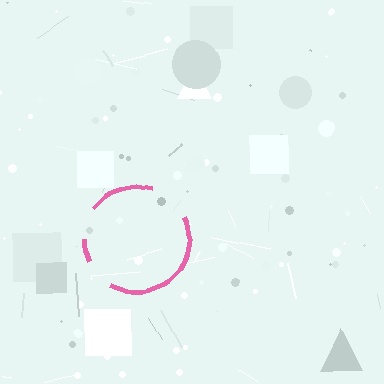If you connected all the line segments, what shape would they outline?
They would outline a circle.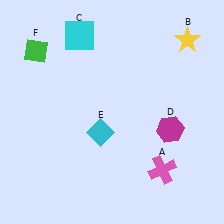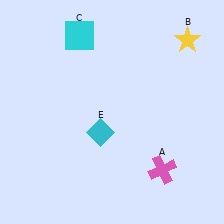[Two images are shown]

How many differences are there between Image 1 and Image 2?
There are 2 differences between the two images.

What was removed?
The magenta hexagon (D), the green diamond (F) were removed in Image 2.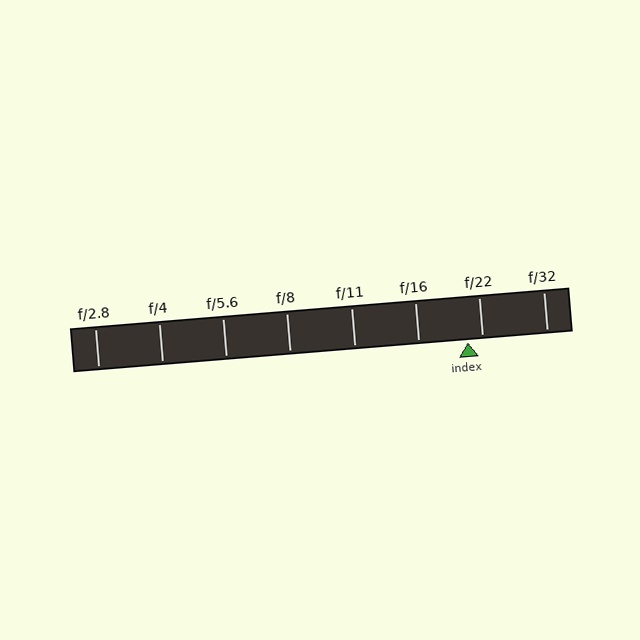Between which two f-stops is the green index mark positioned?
The index mark is between f/16 and f/22.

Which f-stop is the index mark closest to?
The index mark is closest to f/22.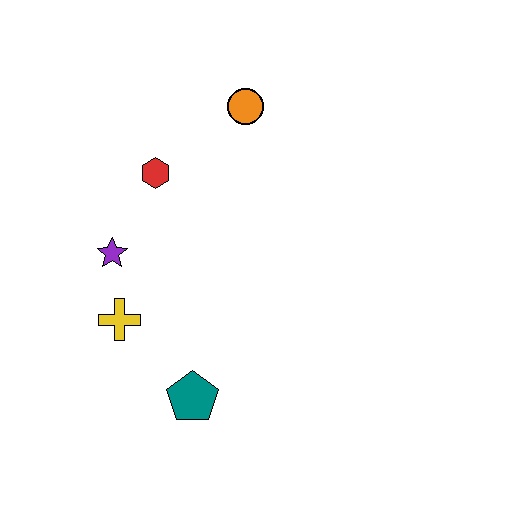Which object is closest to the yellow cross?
The purple star is closest to the yellow cross.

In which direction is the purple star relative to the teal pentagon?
The purple star is above the teal pentagon.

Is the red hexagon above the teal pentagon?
Yes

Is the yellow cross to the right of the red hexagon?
No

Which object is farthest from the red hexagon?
The teal pentagon is farthest from the red hexagon.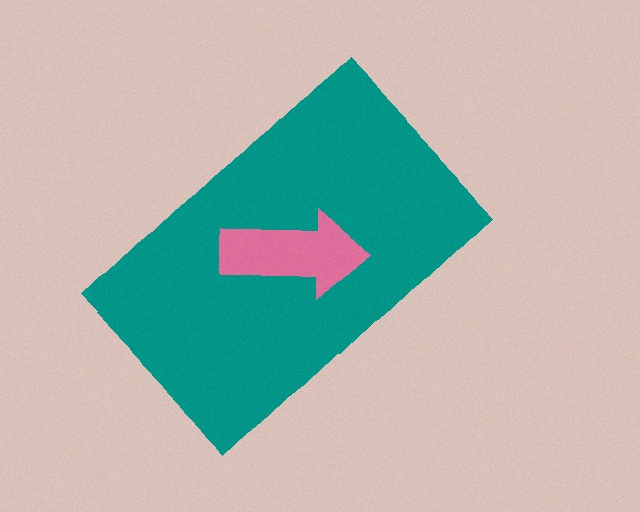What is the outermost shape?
The teal rectangle.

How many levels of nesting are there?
2.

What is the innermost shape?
The pink arrow.